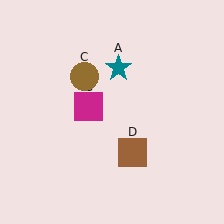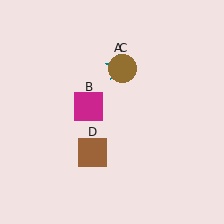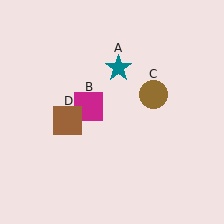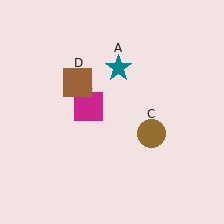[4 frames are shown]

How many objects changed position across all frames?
2 objects changed position: brown circle (object C), brown square (object D).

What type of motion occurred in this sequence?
The brown circle (object C), brown square (object D) rotated clockwise around the center of the scene.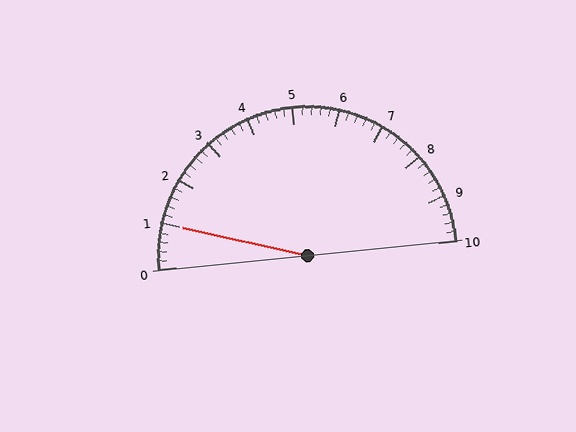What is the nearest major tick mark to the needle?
The nearest major tick mark is 1.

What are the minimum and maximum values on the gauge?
The gauge ranges from 0 to 10.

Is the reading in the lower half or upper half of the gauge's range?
The reading is in the lower half of the range (0 to 10).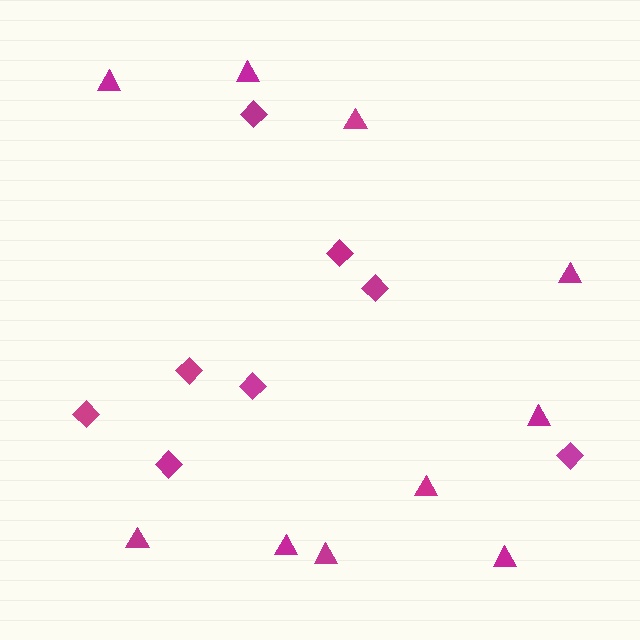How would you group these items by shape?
There are 2 groups: one group of triangles (10) and one group of diamonds (8).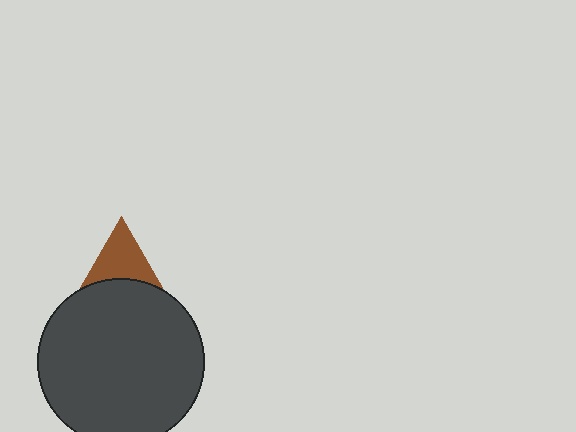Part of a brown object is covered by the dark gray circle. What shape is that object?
It is a triangle.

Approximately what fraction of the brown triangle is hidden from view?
Roughly 44% of the brown triangle is hidden behind the dark gray circle.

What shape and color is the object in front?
The object in front is a dark gray circle.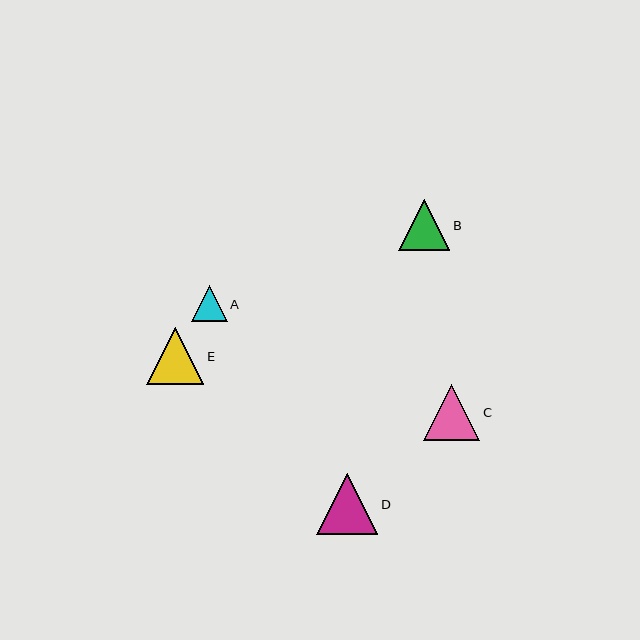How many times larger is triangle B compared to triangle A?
Triangle B is approximately 1.4 times the size of triangle A.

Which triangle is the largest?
Triangle D is the largest with a size of approximately 62 pixels.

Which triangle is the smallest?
Triangle A is the smallest with a size of approximately 36 pixels.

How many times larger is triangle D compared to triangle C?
Triangle D is approximately 1.1 times the size of triangle C.